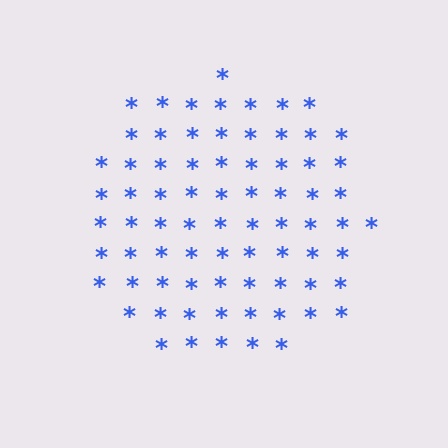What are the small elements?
The small elements are asterisks.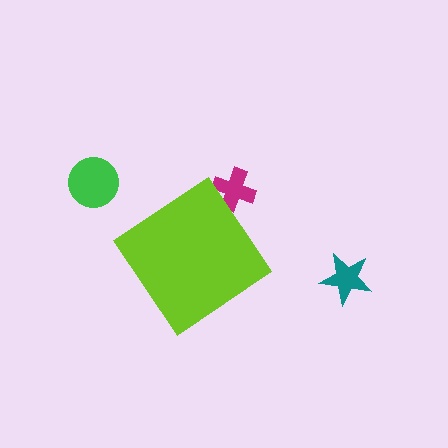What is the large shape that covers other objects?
A lime diamond.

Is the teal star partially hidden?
No, the teal star is fully visible.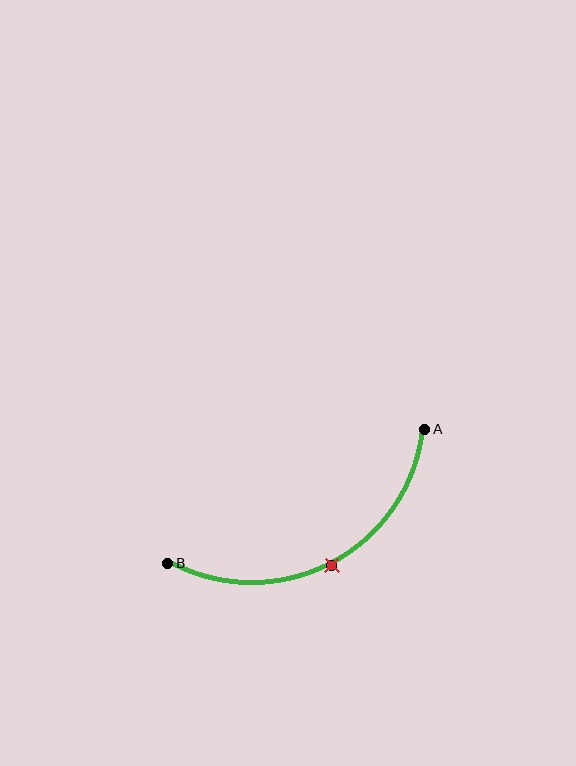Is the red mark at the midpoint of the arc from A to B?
Yes. The red mark lies on the arc at equal arc-length from both A and B — it is the arc midpoint.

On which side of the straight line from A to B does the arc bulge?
The arc bulges below the straight line connecting A and B.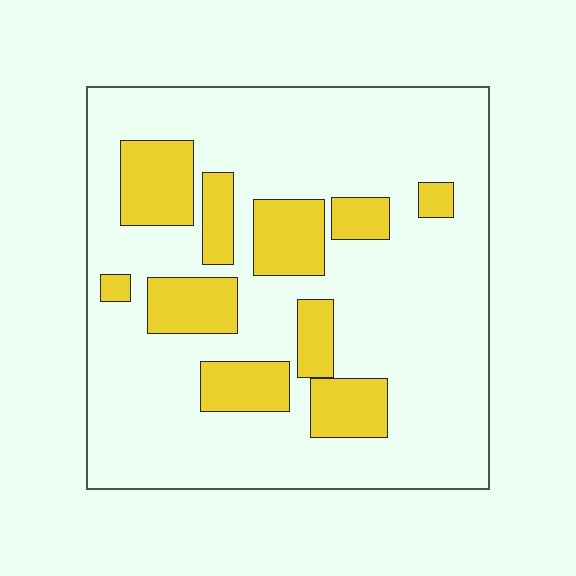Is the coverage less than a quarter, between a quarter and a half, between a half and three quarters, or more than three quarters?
Less than a quarter.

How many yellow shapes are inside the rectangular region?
10.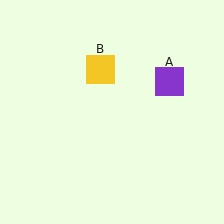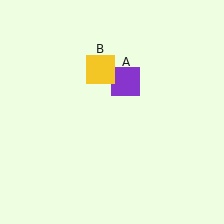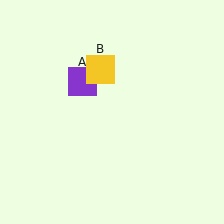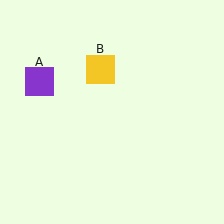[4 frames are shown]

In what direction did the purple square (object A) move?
The purple square (object A) moved left.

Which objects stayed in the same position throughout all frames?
Yellow square (object B) remained stationary.